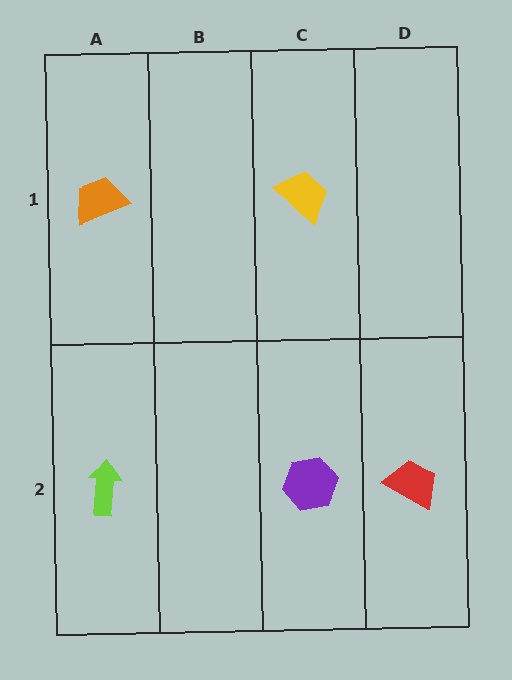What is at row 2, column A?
A lime arrow.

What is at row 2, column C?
A purple hexagon.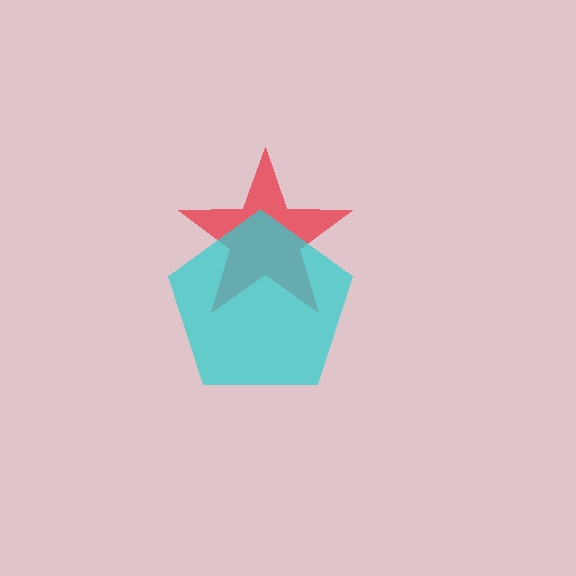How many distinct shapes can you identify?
There are 2 distinct shapes: a red star, a cyan pentagon.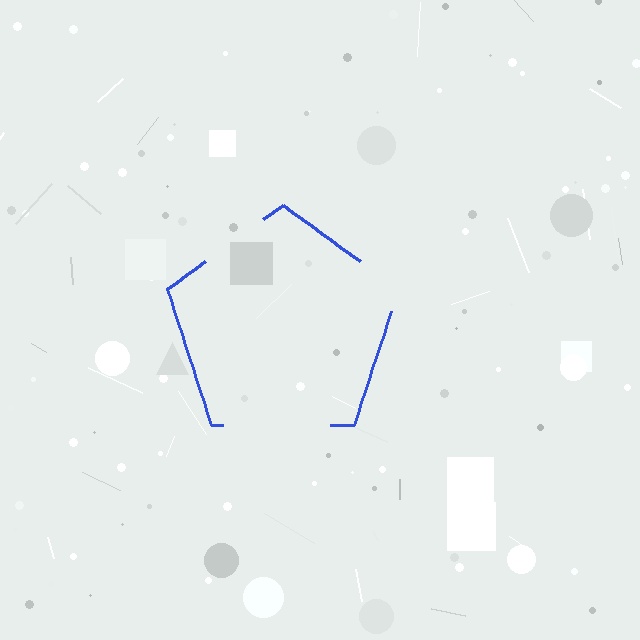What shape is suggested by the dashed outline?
The dashed outline suggests a pentagon.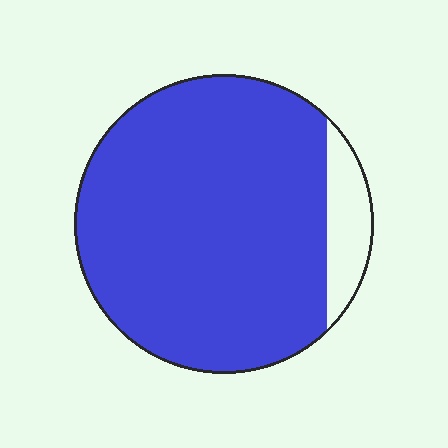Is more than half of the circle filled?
Yes.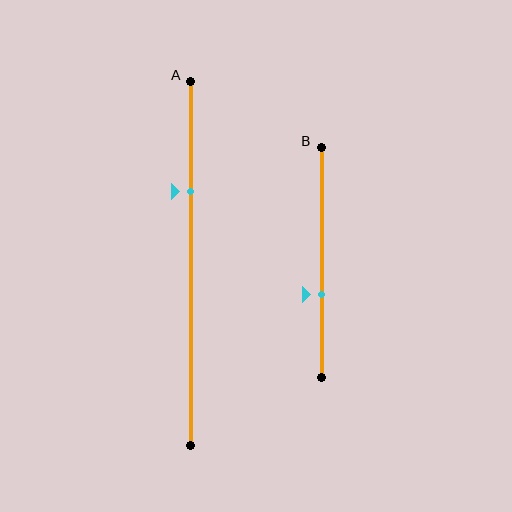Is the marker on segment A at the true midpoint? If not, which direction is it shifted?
No, the marker on segment A is shifted upward by about 20% of the segment length.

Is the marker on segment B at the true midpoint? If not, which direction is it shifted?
No, the marker on segment B is shifted downward by about 14% of the segment length.